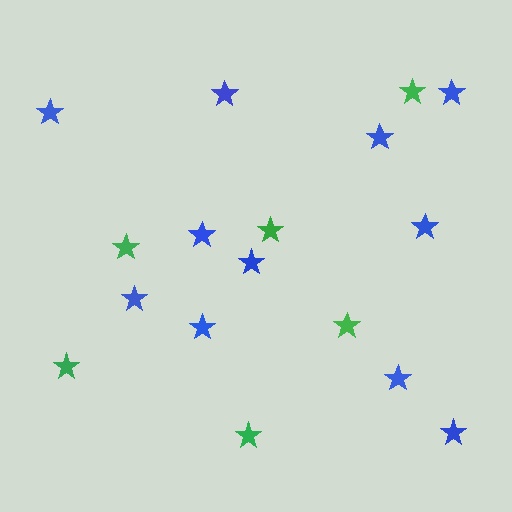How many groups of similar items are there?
There are 2 groups: one group of blue stars (11) and one group of green stars (6).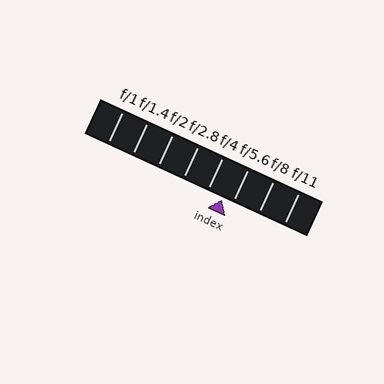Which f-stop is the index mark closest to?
The index mark is closest to f/5.6.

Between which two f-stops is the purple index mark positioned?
The index mark is between f/4 and f/5.6.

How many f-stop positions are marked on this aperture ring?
There are 8 f-stop positions marked.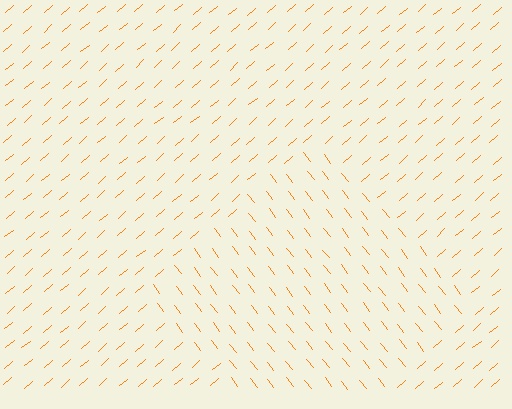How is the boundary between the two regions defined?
The boundary is defined purely by a change in line orientation (approximately 87 degrees difference). All lines are the same color and thickness.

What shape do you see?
I see a diamond.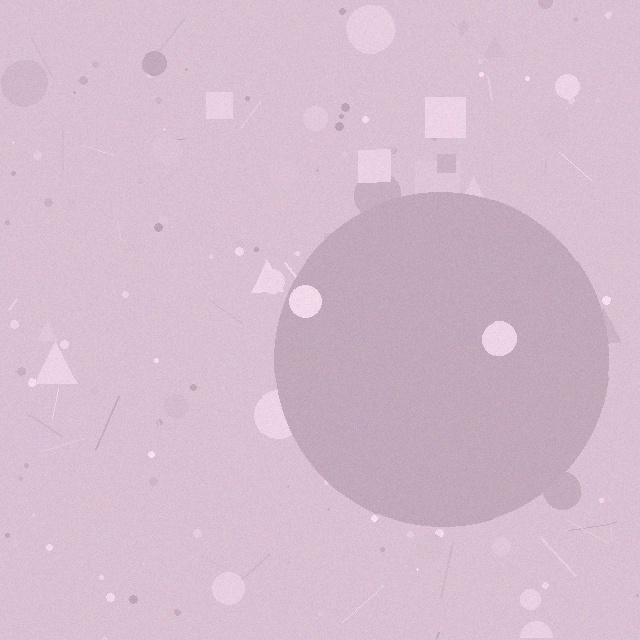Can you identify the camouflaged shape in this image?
The camouflaged shape is a circle.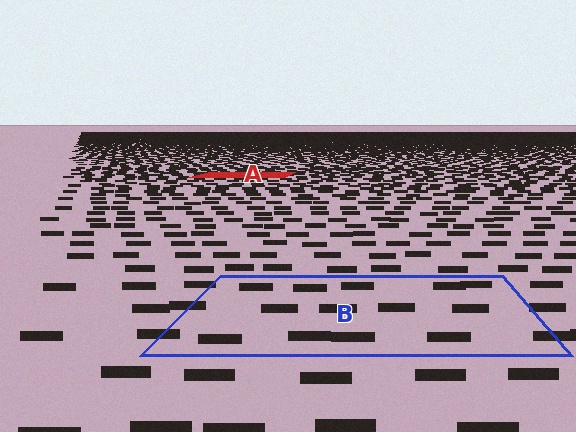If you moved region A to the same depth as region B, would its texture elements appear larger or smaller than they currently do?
They would appear larger. At a closer depth, the same texture elements are projected at a bigger on-screen size.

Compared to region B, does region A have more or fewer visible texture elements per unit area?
Region A has more texture elements per unit area — they are packed more densely because it is farther away.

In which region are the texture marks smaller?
The texture marks are smaller in region A, because it is farther away.